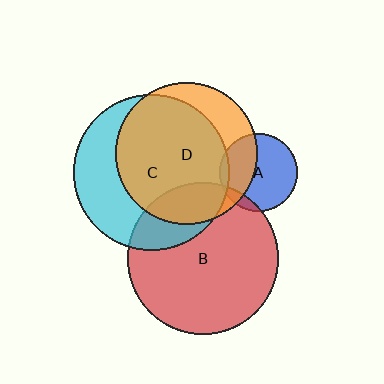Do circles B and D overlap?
Yes.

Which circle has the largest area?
Circle C (cyan).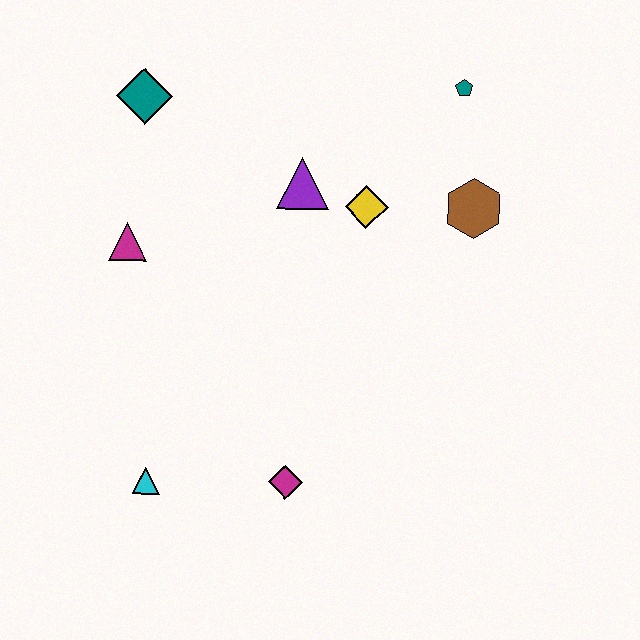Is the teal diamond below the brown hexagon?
No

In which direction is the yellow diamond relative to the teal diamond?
The yellow diamond is to the right of the teal diamond.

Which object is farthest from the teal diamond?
The magenta diamond is farthest from the teal diamond.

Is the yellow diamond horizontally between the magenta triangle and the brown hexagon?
Yes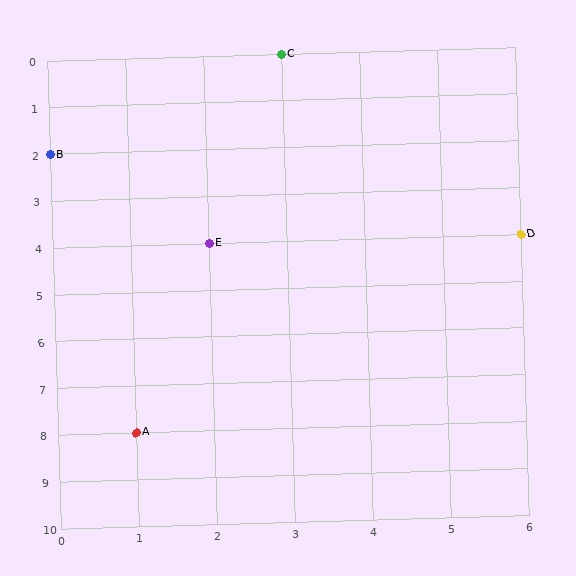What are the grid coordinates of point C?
Point C is at grid coordinates (3, 0).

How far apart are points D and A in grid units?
Points D and A are 5 columns and 4 rows apart (about 6.4 grid units diagonally).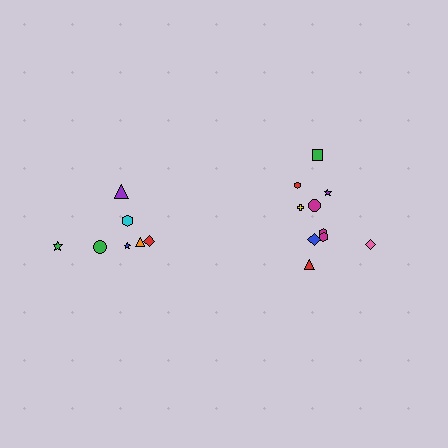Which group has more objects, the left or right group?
The right group.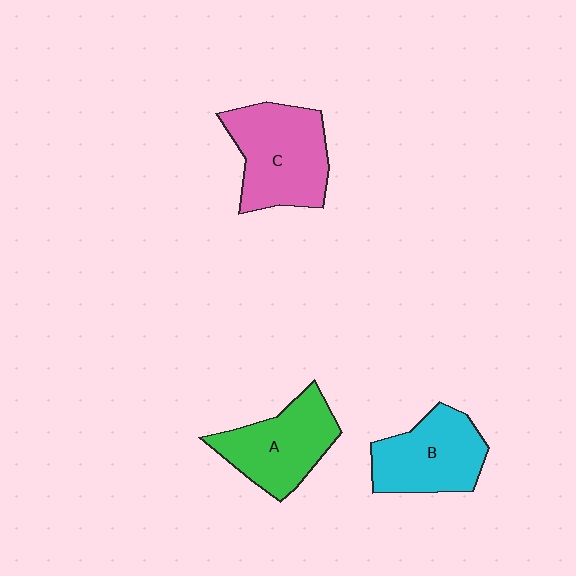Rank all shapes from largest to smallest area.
From largest to smallest: C (pink), A (green), B (cyan).